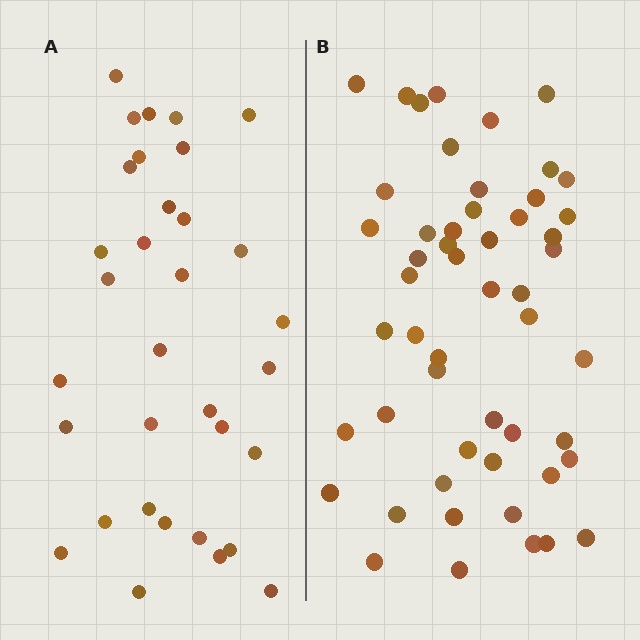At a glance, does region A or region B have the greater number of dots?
Region B (the right region) has more dots.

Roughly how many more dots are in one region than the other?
Region B has approximately 20 more dots than region A.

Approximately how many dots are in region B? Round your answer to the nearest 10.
About 50 dots. (The exact count is 52, which rounds to 50.)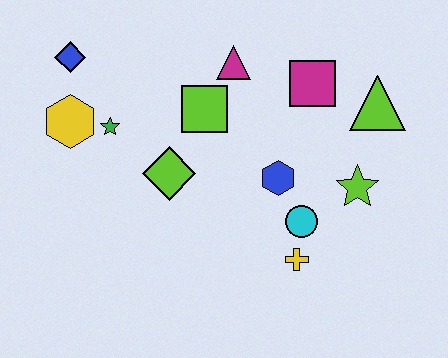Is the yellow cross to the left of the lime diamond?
No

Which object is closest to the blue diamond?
The yellow hexagon is closest to the blue diamond.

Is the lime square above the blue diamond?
No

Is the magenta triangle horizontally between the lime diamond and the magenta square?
Yes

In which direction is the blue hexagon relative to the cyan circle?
The blue hexagon is above the cyan circle.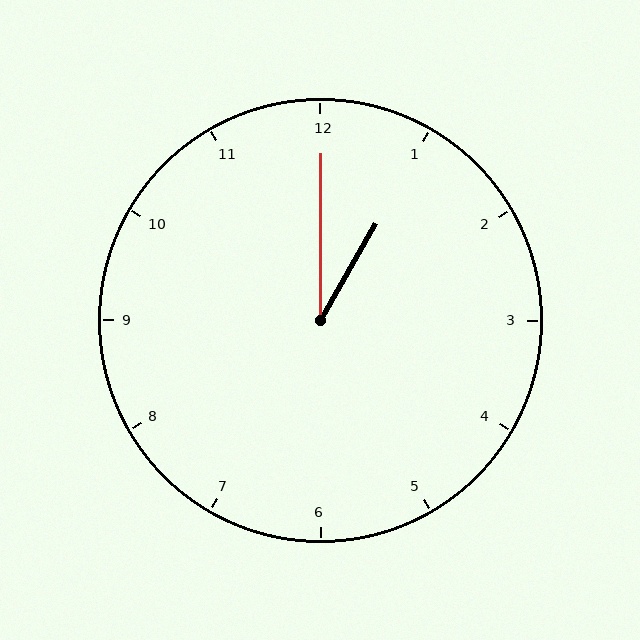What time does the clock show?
1:00.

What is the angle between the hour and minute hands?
Approximately 30 degrees.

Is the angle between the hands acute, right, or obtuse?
It is acute.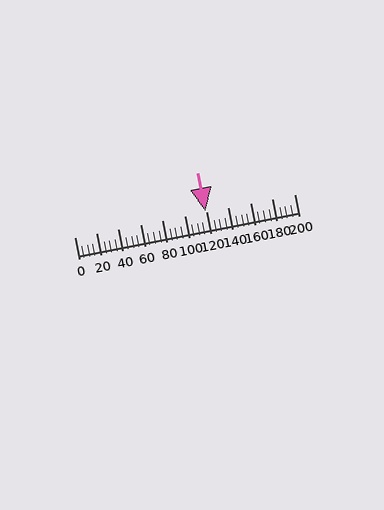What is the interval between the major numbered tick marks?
The major tick marks are spaced 20 units apart.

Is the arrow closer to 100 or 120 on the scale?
The arrow is closer to 120.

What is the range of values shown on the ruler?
The ruler shows values from 0 to 200.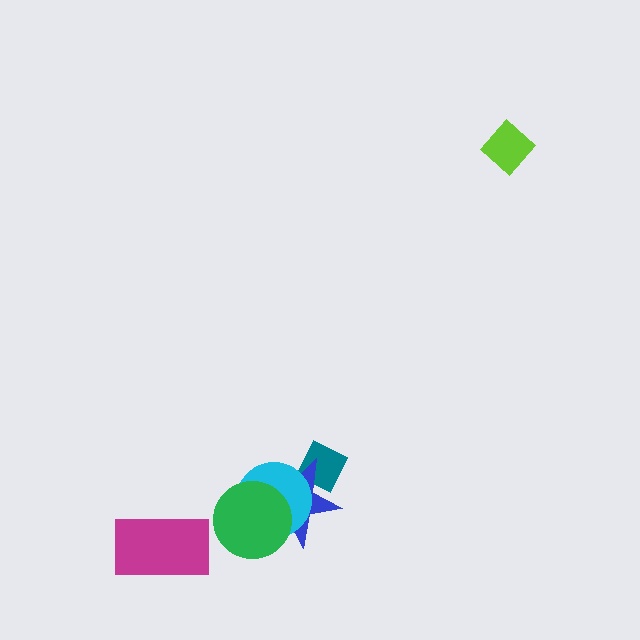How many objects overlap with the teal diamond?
1 object overlaps with the teal diamond.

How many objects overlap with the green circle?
2 objects overlap with the green circle.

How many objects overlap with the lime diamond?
0 objects overlap with the lime diamond.